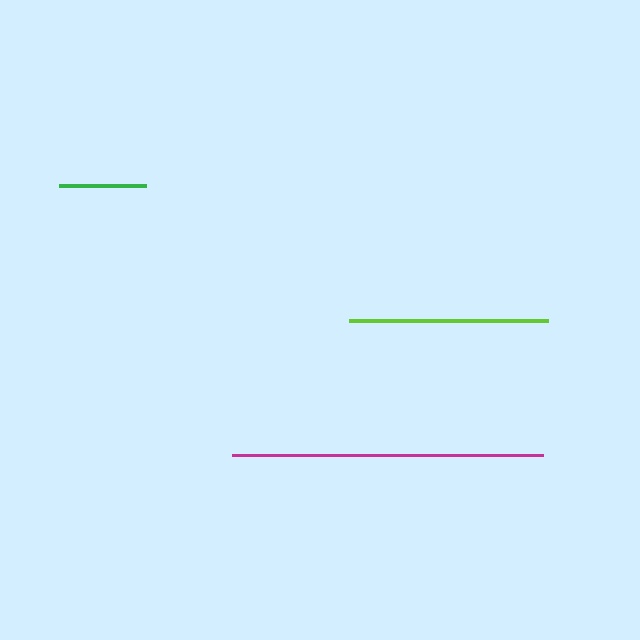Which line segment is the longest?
The magenta line is the longest at approximately 310 pixels.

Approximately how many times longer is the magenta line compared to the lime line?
The magenta line is approximately 1.6 times the length of the lime line.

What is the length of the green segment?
The green segment is approximately 86 pixels long.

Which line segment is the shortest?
The green line is the shortest at approximately 86 pixels.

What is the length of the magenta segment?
The magenta segment is approximately 310 pixels long.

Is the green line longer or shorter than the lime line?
The lime line is longer than the green line.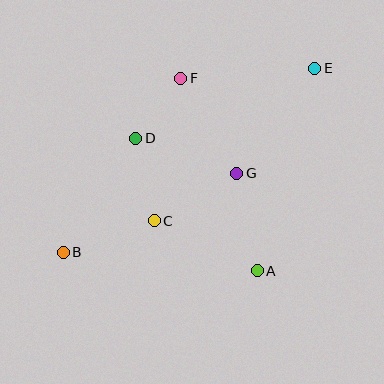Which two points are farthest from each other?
Points B and E are farthest from each other.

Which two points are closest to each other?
Points D and F are closest to each other.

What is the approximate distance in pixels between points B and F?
The distance between B and F is approximately 210 pixels.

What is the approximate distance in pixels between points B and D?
The distance between B and D is approximately 135 pixels.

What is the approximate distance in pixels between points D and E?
The distance between D and E is approximately 192 pixels.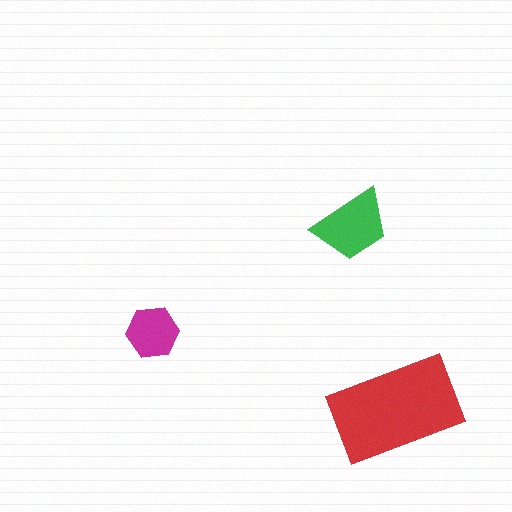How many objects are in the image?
There are 3 objects in the image.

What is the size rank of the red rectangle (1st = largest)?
1st.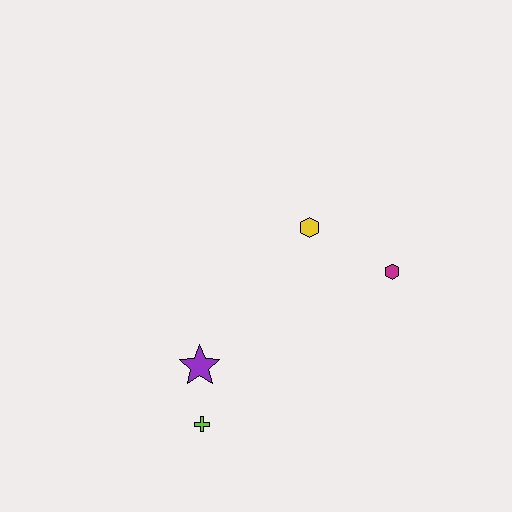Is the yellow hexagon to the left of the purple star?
No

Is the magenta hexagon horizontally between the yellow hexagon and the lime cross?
No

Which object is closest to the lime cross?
The purple star is closest to the lime cross.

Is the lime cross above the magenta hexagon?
No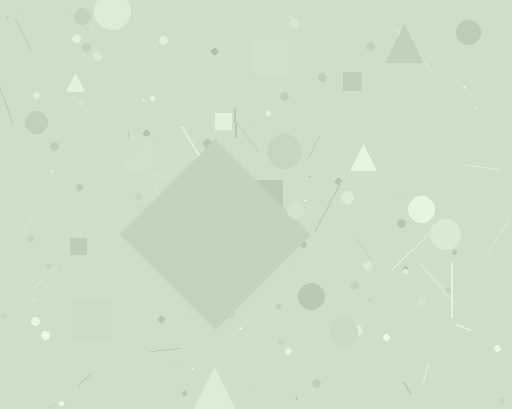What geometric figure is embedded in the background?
A diamond is embedded in the background.